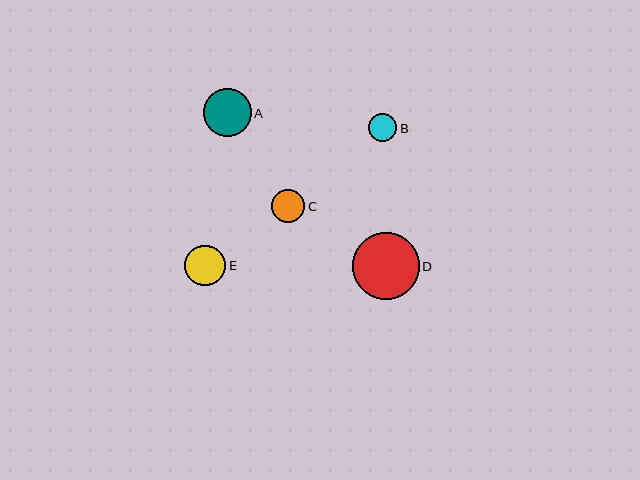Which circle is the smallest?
Circle B is the smallest with a size of approximately 28 pixels.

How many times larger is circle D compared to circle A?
Circle D is approximately 1.4 times the size of circle A.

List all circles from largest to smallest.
From largest to smallest: D, A, E, C, B.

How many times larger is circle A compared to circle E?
Circle A is approximately 1.2 times the size of circle E.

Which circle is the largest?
Circle D is the largest with a size of approximately 67 pixels.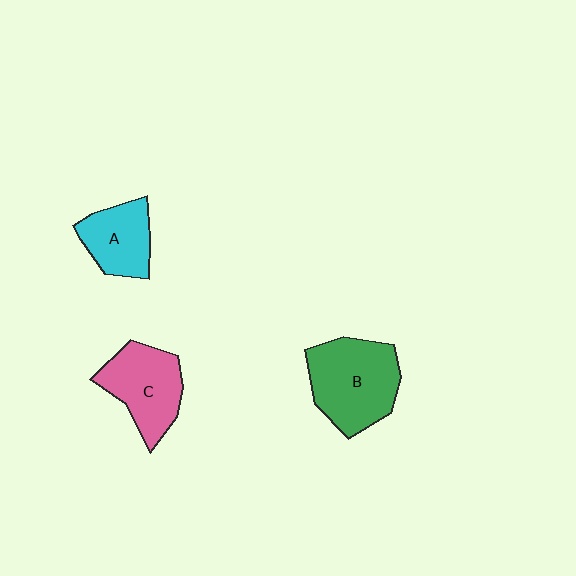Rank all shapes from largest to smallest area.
From largest to smallest: B (green), C (pink), A (cyan).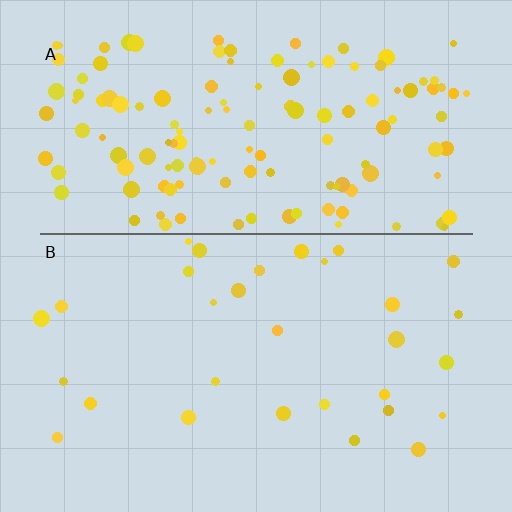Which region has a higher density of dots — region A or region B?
A (the top).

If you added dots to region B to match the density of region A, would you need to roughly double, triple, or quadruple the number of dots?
Approximately quadruple.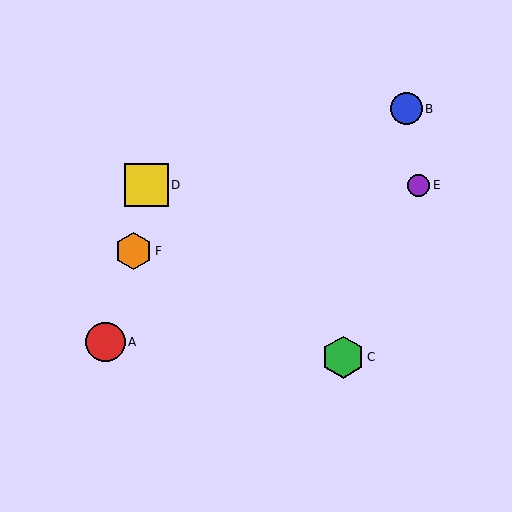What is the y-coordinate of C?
Object C is at y≈357.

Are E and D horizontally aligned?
Yes, both are at y≈185.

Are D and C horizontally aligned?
No, D is at y≈185 and C is at y≈357.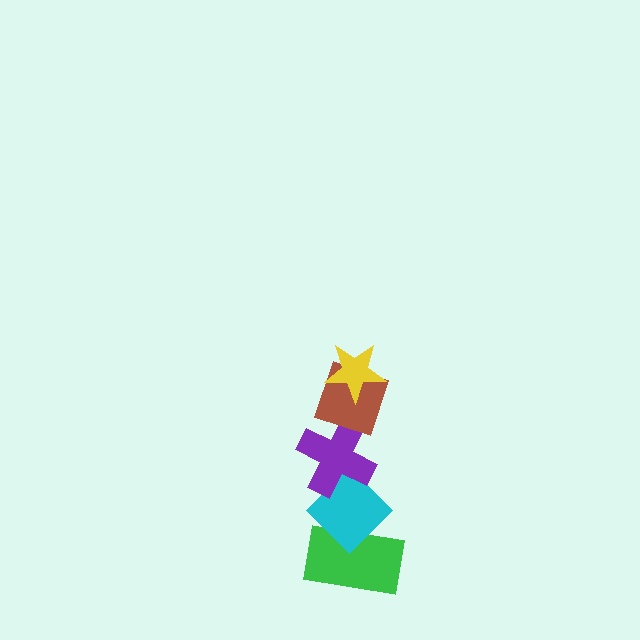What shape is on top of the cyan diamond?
The purple cross is on top of the cyan diamond.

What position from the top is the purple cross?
The purple cross is 3rd from the top.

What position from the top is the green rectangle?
The green rectangle is 5th from the top.